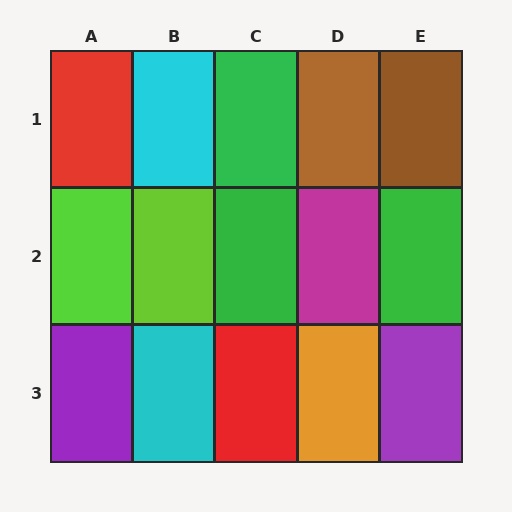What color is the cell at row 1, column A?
Red.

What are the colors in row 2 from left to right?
Lime, lime, green, magenta, green.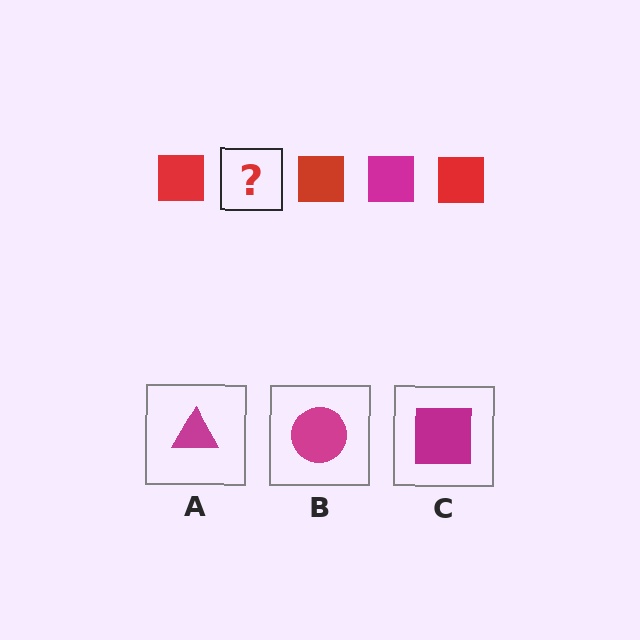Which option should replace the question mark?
Option C.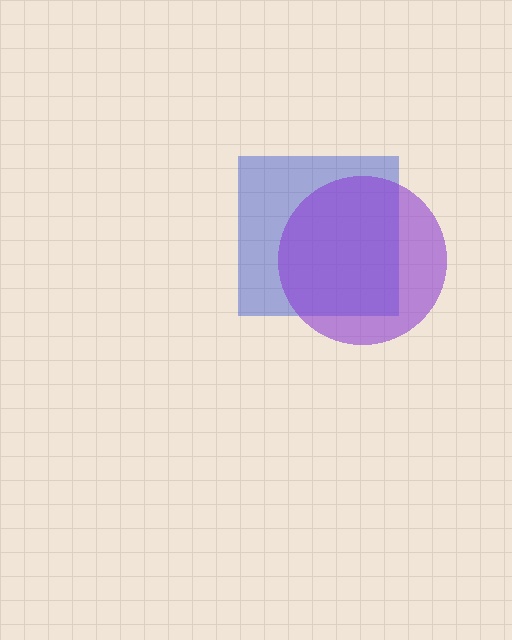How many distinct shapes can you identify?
There are 2 distinct shapes: a blue square, a purple circle.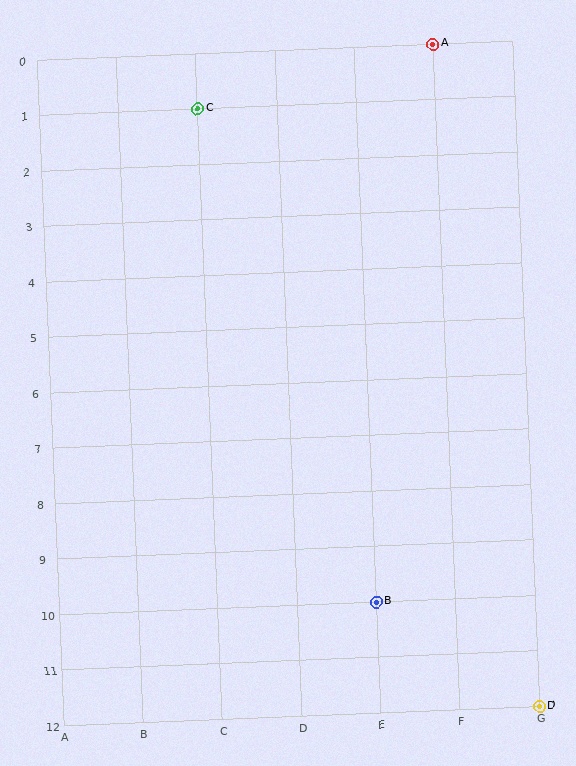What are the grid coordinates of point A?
Point A is at grid coordinates (F, 0).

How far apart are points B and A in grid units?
Points B and A are 1 column and 10 rows apart (about 10.0 grid units diagonally).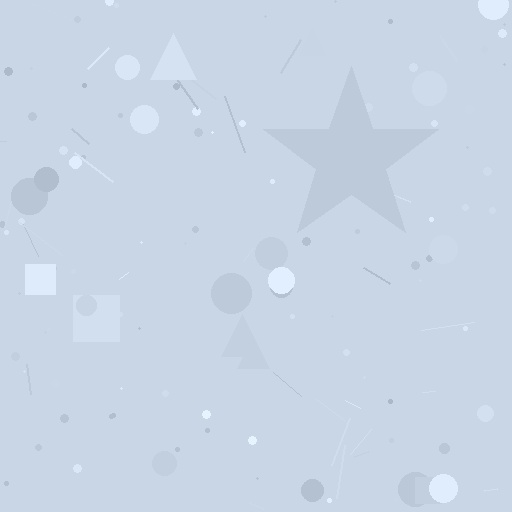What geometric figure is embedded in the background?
A star is embedded in the background.